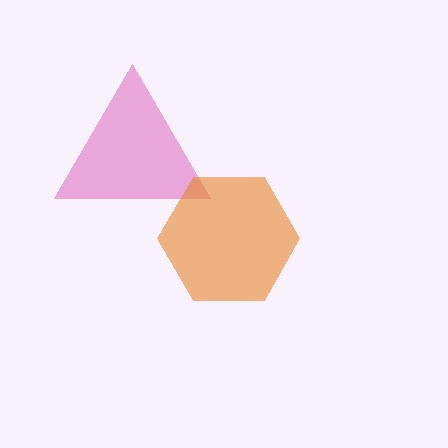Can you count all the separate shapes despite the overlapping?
Yes, there are 2 separate shapes.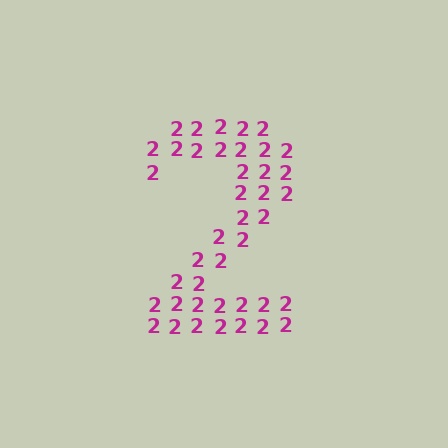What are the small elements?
The small elements are digit 2's.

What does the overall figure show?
The overall figure shows the digit 2.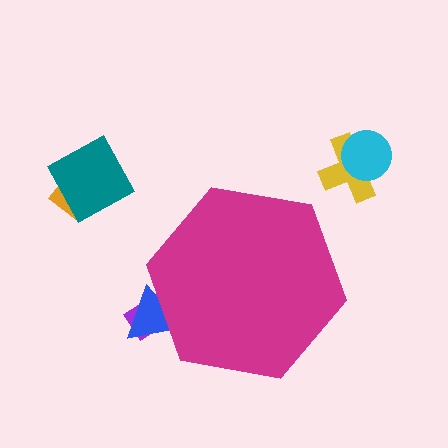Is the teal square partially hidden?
No, the teal square is fully visible.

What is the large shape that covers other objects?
A magenta hexagon.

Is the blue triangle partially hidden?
Yes, the blue triangle is partially hidden behind the magenta hexagon.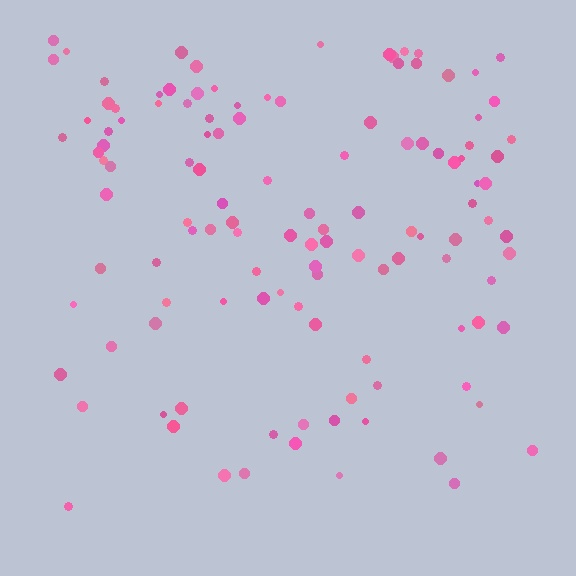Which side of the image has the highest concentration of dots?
The top.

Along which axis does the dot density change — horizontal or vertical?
Vertical.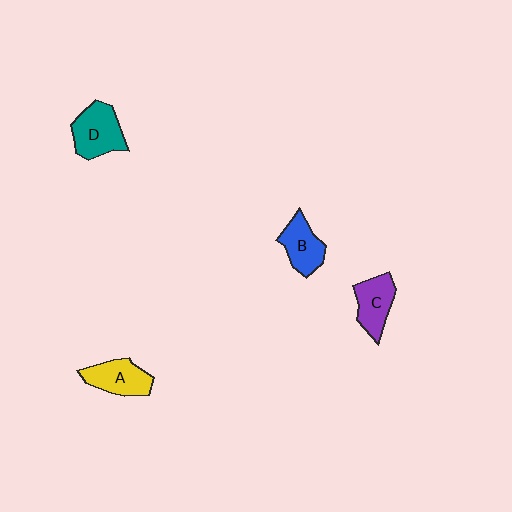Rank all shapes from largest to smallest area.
From largest to smallest: D (teal), A (yellow), C (purple), B (blue).